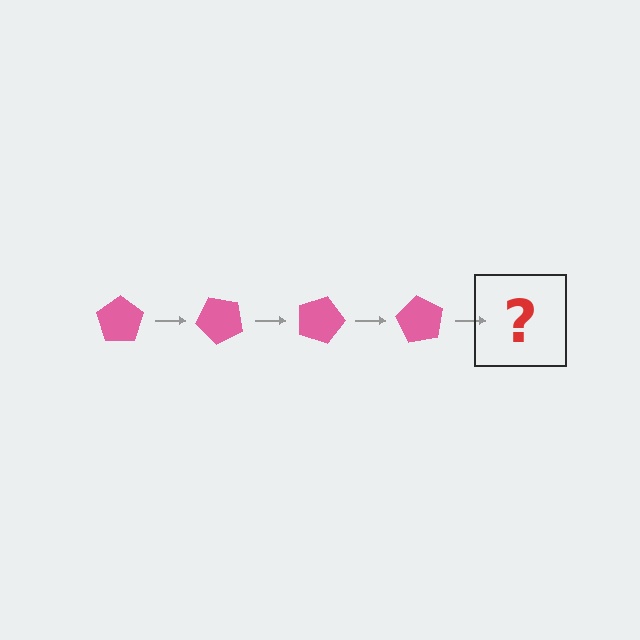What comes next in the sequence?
The next element should be a pink pentagon rotated 180 degrees.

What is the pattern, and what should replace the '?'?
The pattern is that the pentagon rotates 45 degrees each step. The '?' should be a pink pentagon rotated 180 degrees.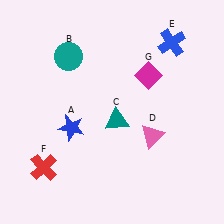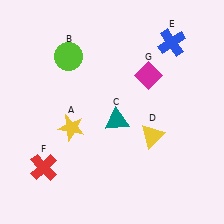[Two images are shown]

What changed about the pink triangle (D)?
In Image 1, D is pink. In Image 2, it changed to yellow.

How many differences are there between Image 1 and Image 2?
There are 3 differences between the two images.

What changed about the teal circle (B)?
In Image 1, B is teal. In Image 2, it changed to lime.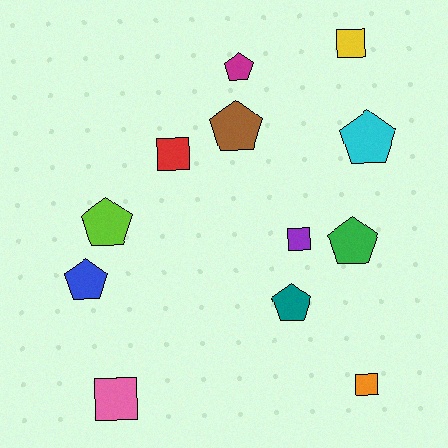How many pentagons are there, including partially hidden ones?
There are 7 pentagons.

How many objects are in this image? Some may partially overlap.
There are 12 objects.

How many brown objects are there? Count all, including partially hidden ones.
There is 1 brown object.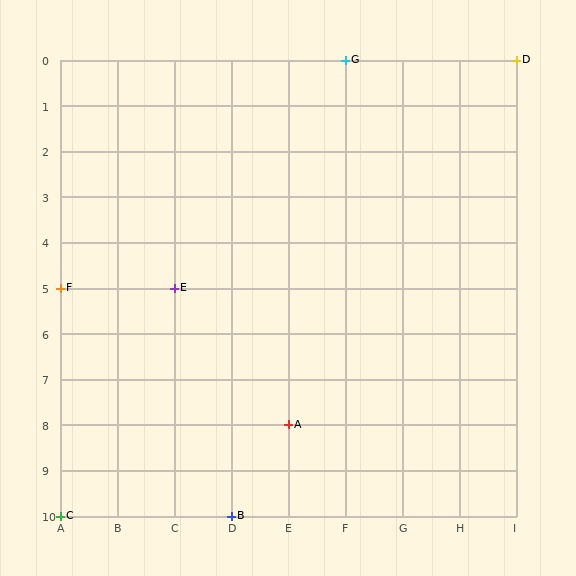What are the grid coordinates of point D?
Point D is at grid coordinates (I, 0).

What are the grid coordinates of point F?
Point F is at grid coordinates (A, 5).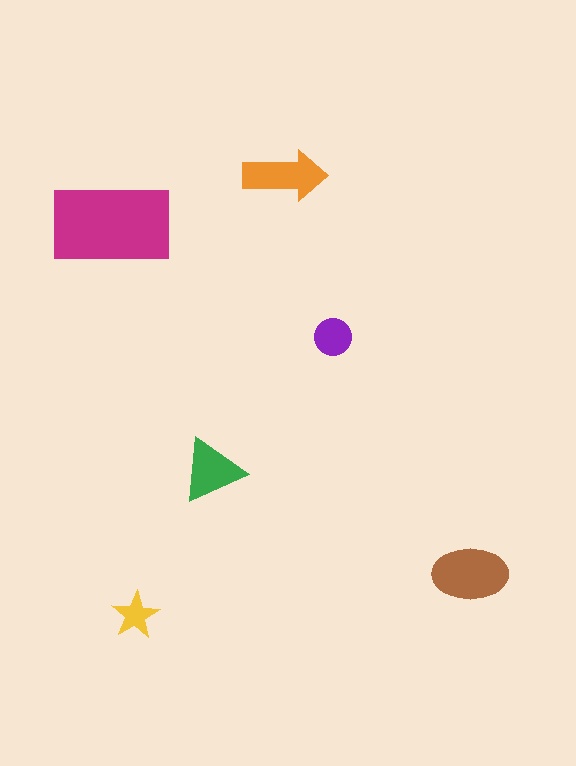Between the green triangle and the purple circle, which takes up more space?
The green triangle.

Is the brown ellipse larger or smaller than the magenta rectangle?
Smaller.